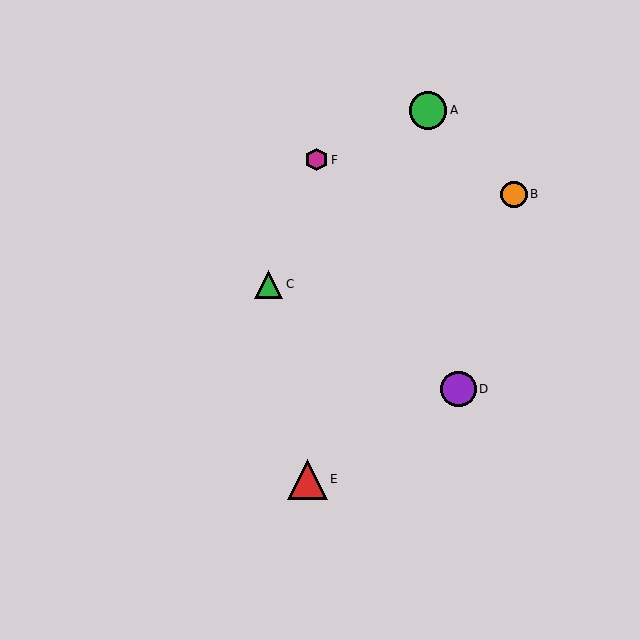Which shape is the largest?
The red triangle (labeled E) is the largest.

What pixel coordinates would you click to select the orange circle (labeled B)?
Click at (514, 194) to select the orange circle B.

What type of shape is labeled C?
Shape C is a green triangle.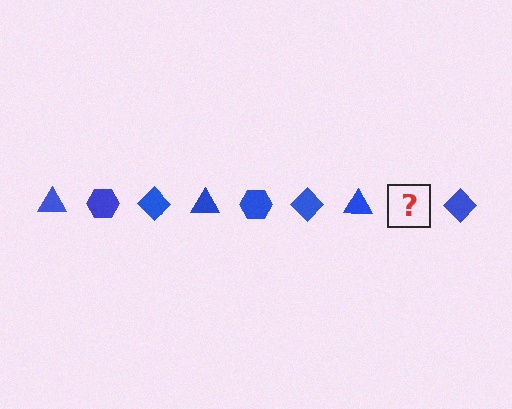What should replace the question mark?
The question mark should be replaced with a blue hexagon.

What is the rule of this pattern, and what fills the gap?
The rule is that the pattern cycles through triangle, hexagon, diamond shapes in blue. The gap should be filled with a blue hexagon.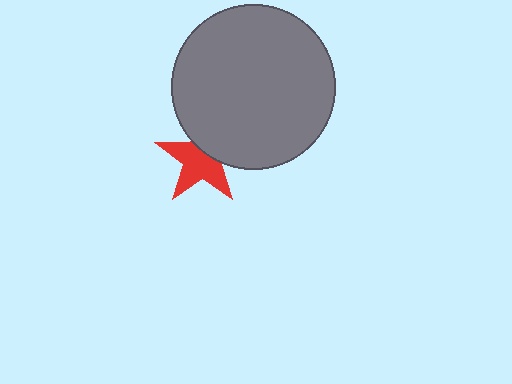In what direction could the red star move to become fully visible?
The red star could move down. That would shift it out from behind the gray circle entirely.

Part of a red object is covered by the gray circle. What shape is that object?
It is a star.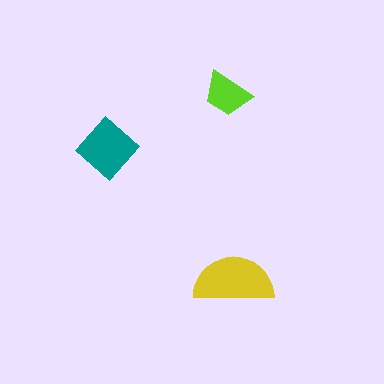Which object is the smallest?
The lime trapezoid.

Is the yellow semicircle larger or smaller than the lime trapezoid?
Larger.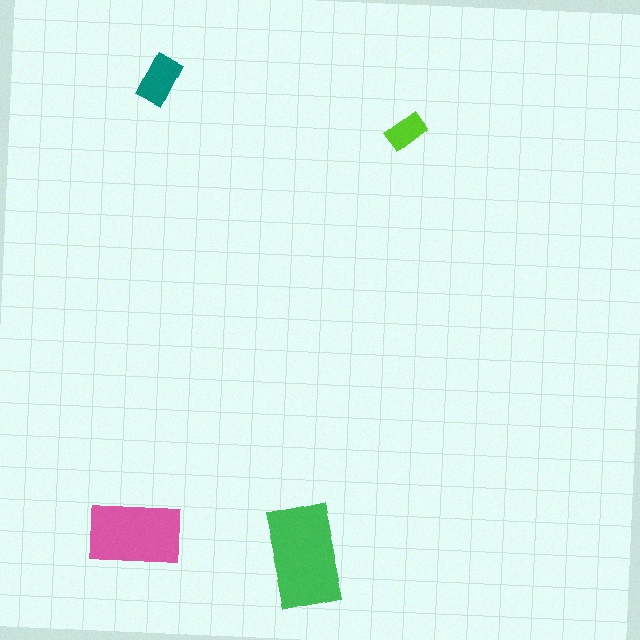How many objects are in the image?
There are 4 objects in the image.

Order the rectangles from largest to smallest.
the green one, the pink one, the teal one, the lime one.